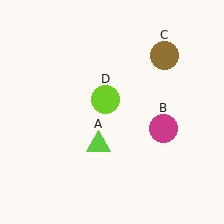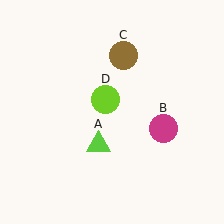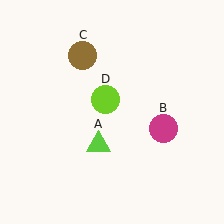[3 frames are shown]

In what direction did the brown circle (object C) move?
The brown circle (object C) moved left.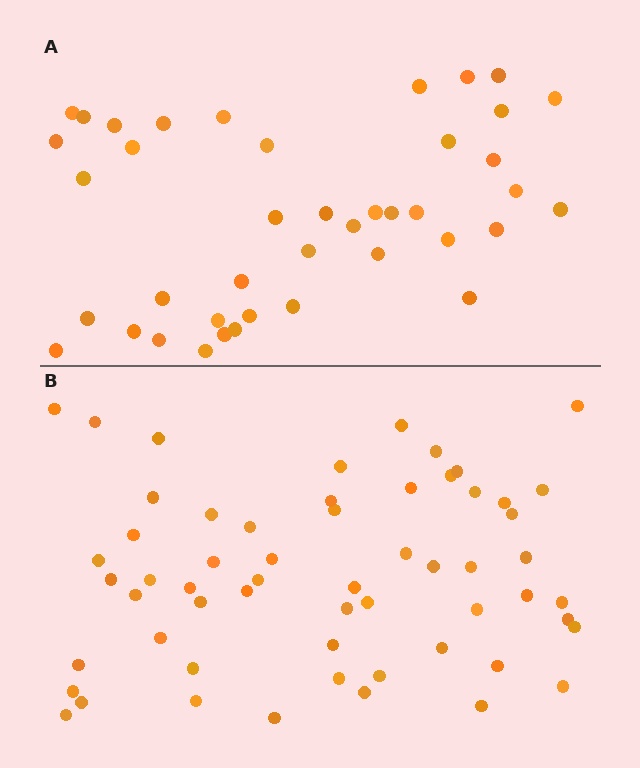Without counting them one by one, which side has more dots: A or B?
Region B (the bottom region) has more dots.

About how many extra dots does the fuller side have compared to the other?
Region B has approximately 15 more dots than region A.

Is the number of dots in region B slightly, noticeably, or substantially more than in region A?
Region B has noticeably more, but not dramatically so. The ratio is roughly 1.4 to 1.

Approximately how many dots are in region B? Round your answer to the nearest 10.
About 60 dots. (The exact count is 58, which rounds to 60.)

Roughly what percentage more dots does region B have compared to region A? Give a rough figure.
About 40% more.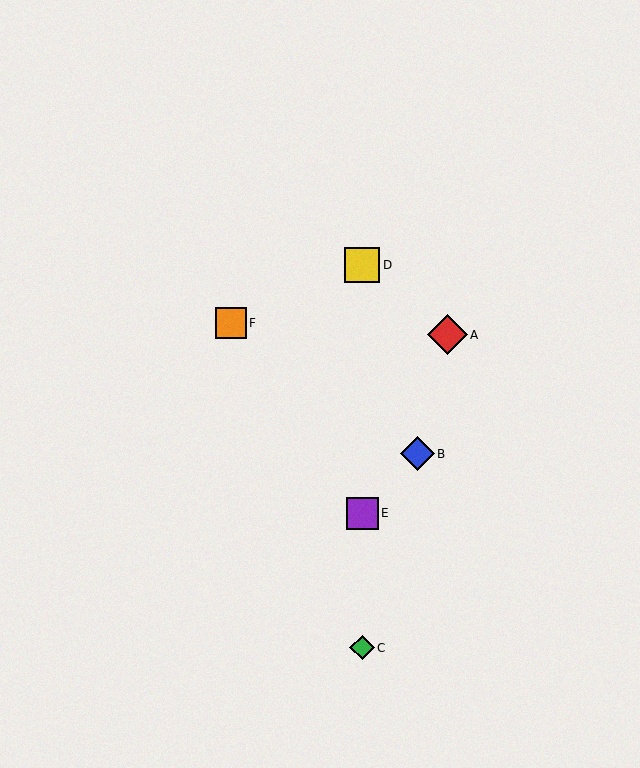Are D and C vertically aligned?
Yes, both are at x≈362.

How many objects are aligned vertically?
3 objects (C, D, E) are aligned vertically.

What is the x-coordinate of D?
Object D is at x≈362.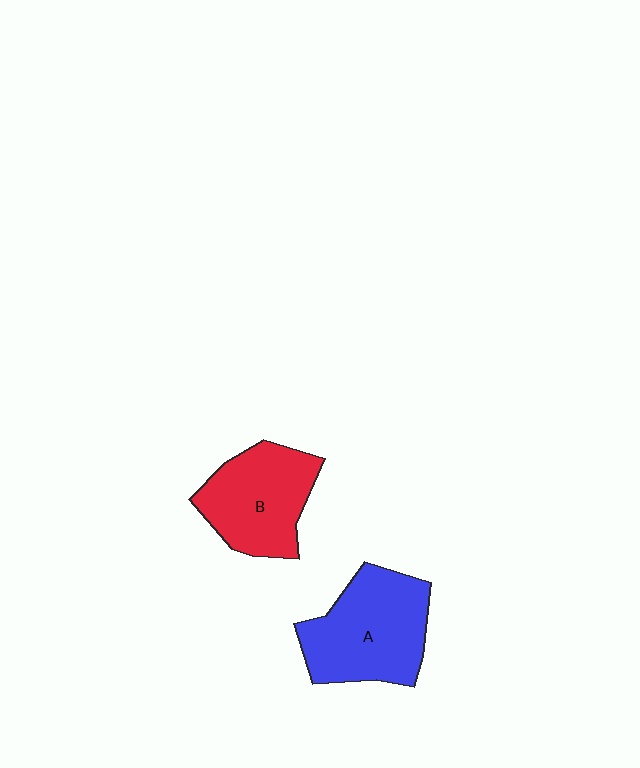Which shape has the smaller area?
Shape B (red).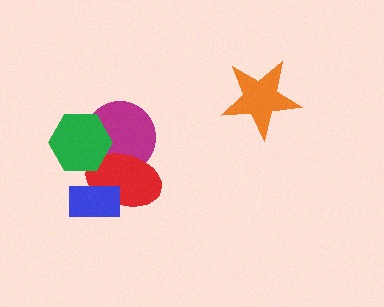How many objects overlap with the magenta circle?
2 objects overlap with the magenta circle.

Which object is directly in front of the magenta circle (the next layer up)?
The red ellipse is directly in front of the magenta circle.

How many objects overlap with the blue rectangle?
1 object overlaps with the blue rectangle.